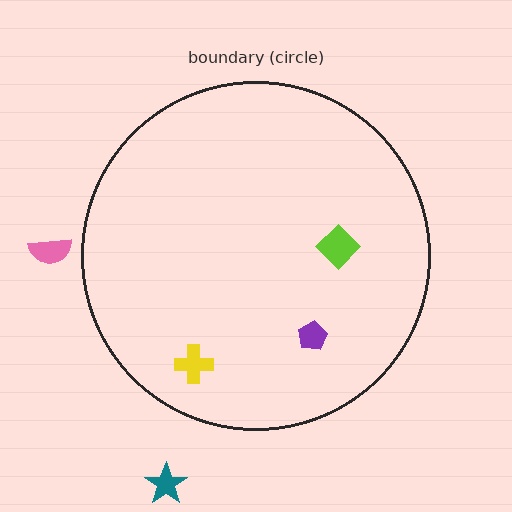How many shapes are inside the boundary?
3 inside, 2 outside.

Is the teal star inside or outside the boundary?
Outside.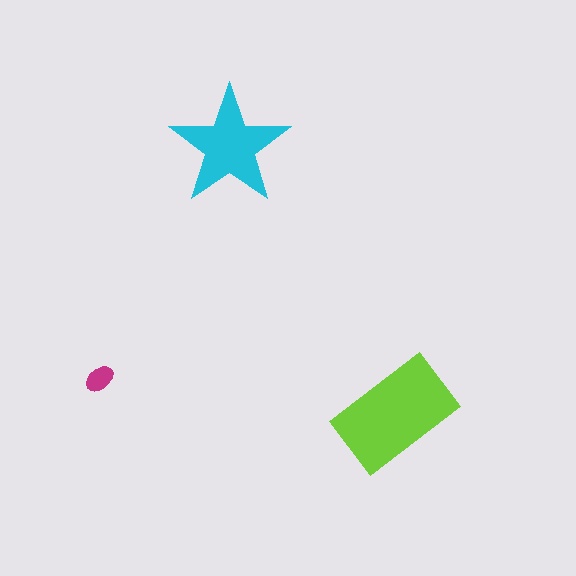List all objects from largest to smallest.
The lime rectangle, the cyan star, the magenta ellipse.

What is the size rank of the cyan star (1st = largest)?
2nd.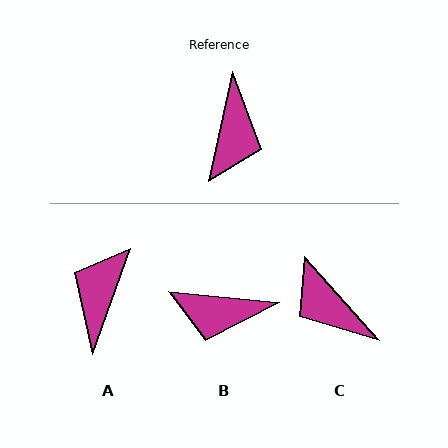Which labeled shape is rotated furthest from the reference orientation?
A, about 172 degrees away.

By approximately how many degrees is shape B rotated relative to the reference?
Approximately 83 degrees clockwise.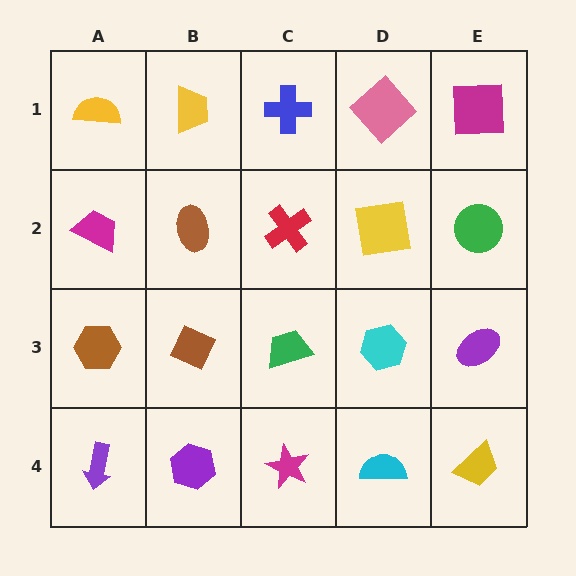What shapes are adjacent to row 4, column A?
A brown hexagon (row 3, column A), a purple hexagon (row 4, column B).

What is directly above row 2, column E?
A magenta square.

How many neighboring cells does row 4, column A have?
2.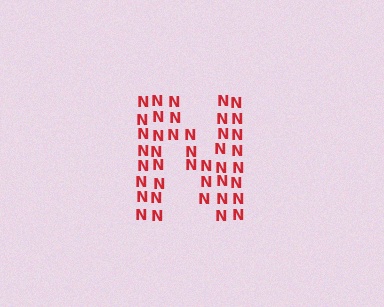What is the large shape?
The large shape is the letter N.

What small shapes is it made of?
It is made of small letter N's.